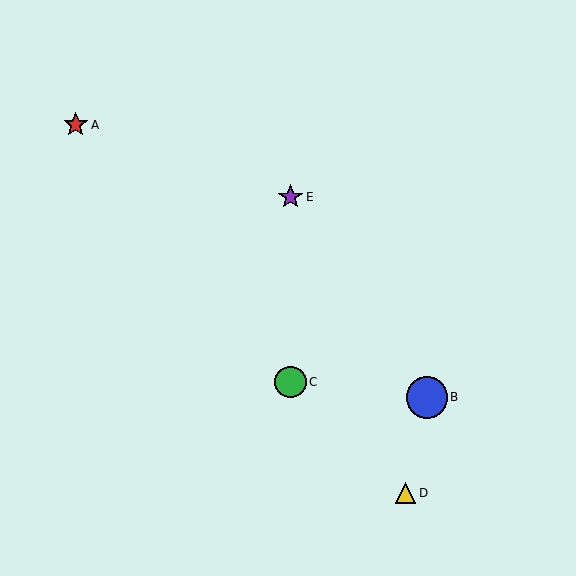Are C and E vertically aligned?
Yes, both are at x≈290.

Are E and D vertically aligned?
No, E is at x≈290 and D is at x≈406.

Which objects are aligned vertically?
Objects C, E are aligned vertically.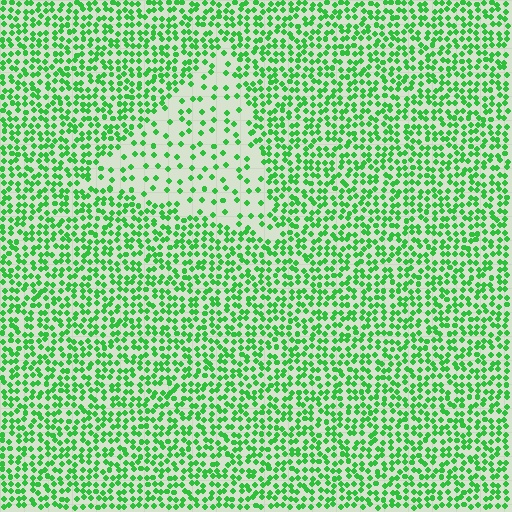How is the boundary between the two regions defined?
The boundary is defined by a change in element density (approximately 2.6x ratio). All elements are the same color, size, and shape.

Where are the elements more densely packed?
The elements are more densely packed outside the triangle boundary.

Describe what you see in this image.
The image contains small green elements arranged at two different densities. A triangle-shaped region is visible where the elements are less densely packed than the surrounding area.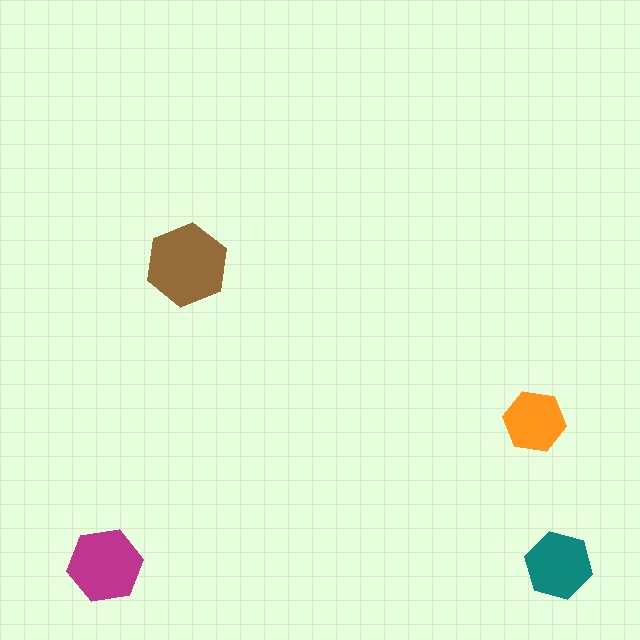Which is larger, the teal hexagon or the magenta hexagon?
The magenta one.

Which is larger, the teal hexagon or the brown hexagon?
The brown one.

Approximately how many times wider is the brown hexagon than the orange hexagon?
About 1.5 times wider.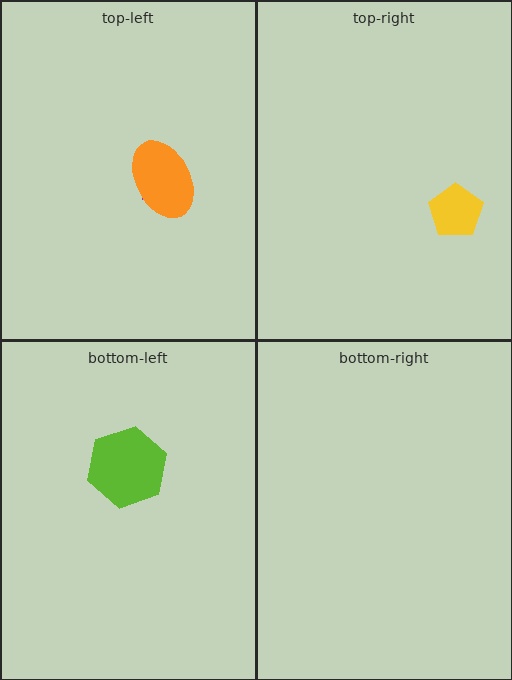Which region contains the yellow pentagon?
The top-right region.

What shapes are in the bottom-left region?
The lime hexagon.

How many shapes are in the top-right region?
1.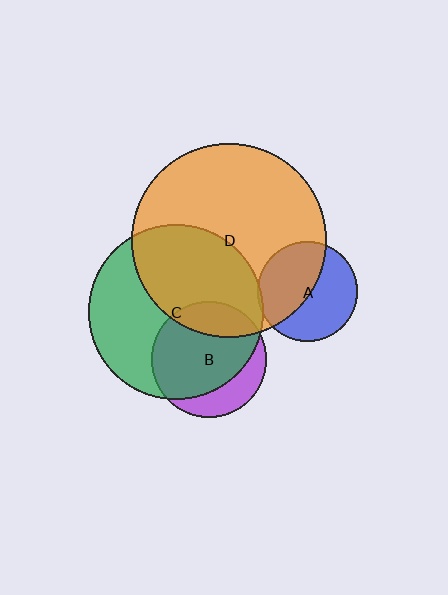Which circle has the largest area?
Circle D (orange).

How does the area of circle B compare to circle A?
Approximately 1.3 times.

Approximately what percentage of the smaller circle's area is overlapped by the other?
Approximately 5%.